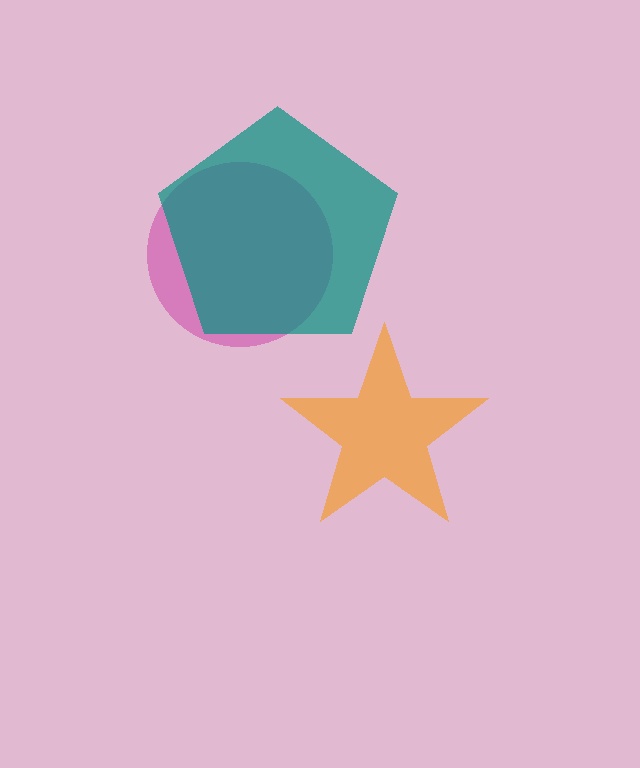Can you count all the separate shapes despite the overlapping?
Yes, there are 3 separate shapes.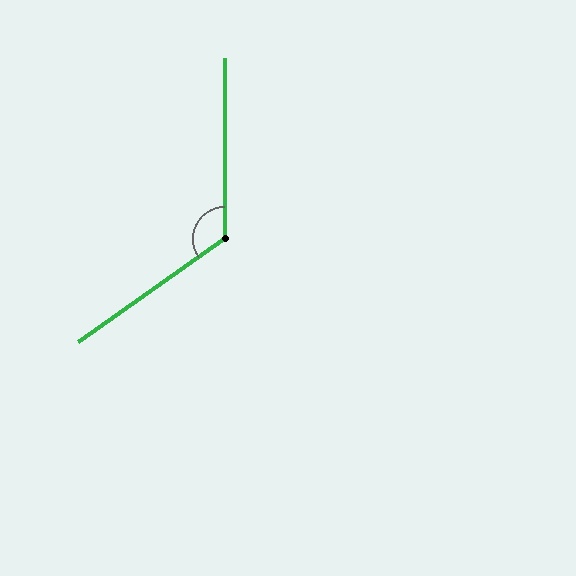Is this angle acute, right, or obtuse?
It is obtuse.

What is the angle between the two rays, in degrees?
Approximately 125 degrees.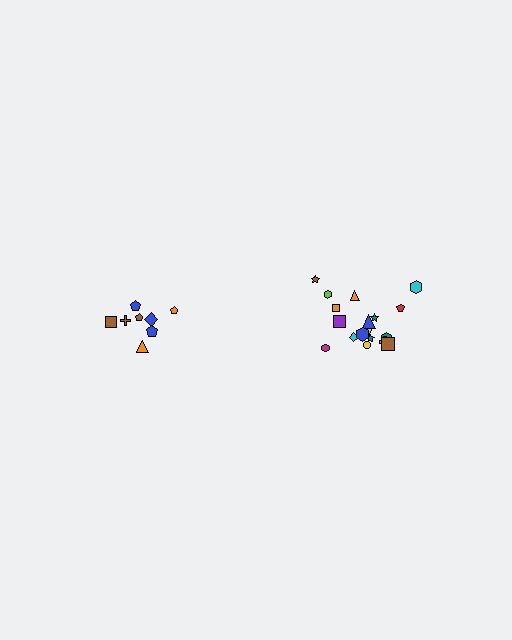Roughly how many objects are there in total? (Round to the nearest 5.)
Roughly 25 objects in total.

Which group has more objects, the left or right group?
The right group.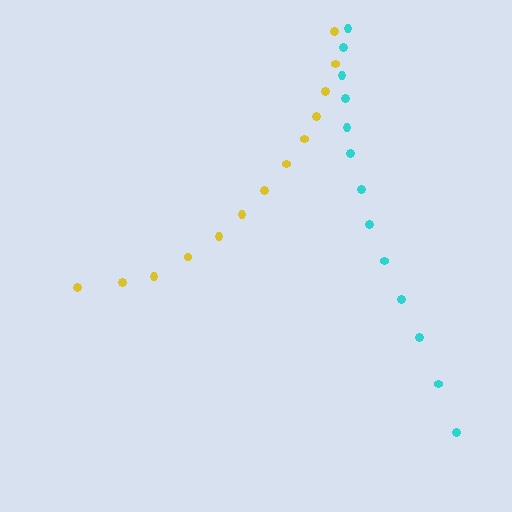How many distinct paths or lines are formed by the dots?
There are 2 distinct paths.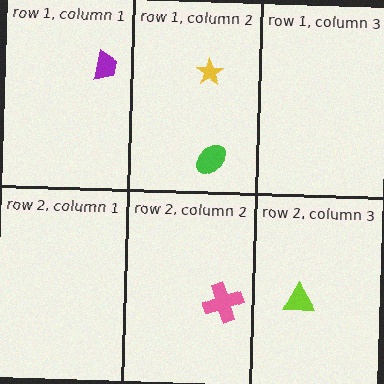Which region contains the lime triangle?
The row 2, column 3 region.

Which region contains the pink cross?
The row 2, column 2 region.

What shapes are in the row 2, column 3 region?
The lime triangle.